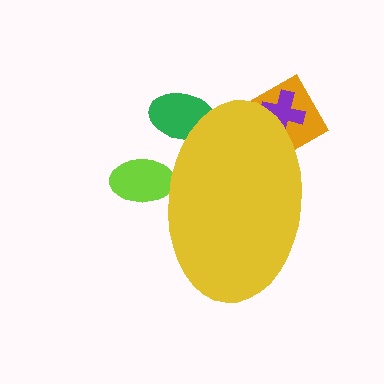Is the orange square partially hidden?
Yes, the orange square is partially hidden behind the yellow ellipse.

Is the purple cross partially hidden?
Yes, the purple cross is partially hidden behind the yellow ellipse.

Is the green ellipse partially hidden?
Yes, the green ellipse is partially hidden behind the yellow ellipse.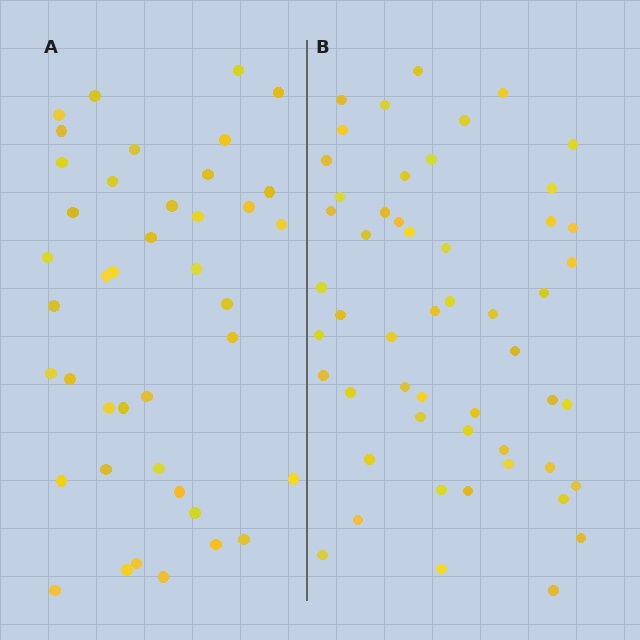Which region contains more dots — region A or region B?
Region B (the right region) has more dots.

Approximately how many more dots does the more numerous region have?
Region B has roughly 12 or so more dots than region A.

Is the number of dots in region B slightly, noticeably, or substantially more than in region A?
Region B has noticeably more, but not dramatically so. The ratio is roughly 1.3 to 1.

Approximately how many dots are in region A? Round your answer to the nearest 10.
About 40 dots. (The exact count is 41, which rounds to 40.)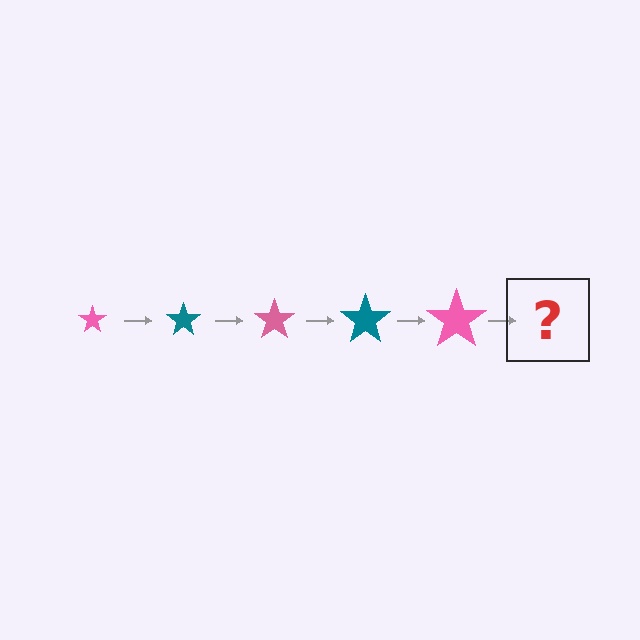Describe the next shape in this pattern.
It should be a teal star, larger than the previous one.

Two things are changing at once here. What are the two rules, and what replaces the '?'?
The two rules are that the star grows larger each step and the color cycles through pink and teal. The '?' should be a teal star, larger than the previous one.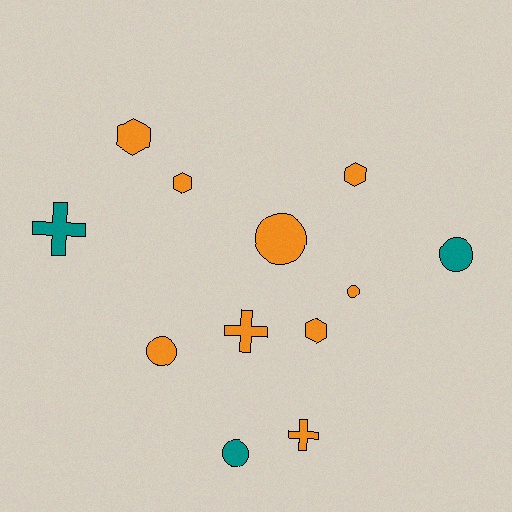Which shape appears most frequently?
Circle, with 5 objects.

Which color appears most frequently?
Orange, with 9 objects.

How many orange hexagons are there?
There are 4 orange hexagons.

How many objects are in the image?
There are 12 objects.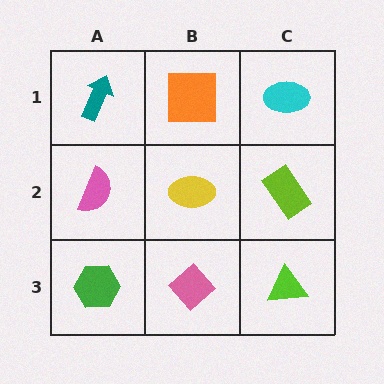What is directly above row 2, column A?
A teal arrow.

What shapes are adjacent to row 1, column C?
A lime rectangle (row 2, column C), an orange square (row 1, column B).